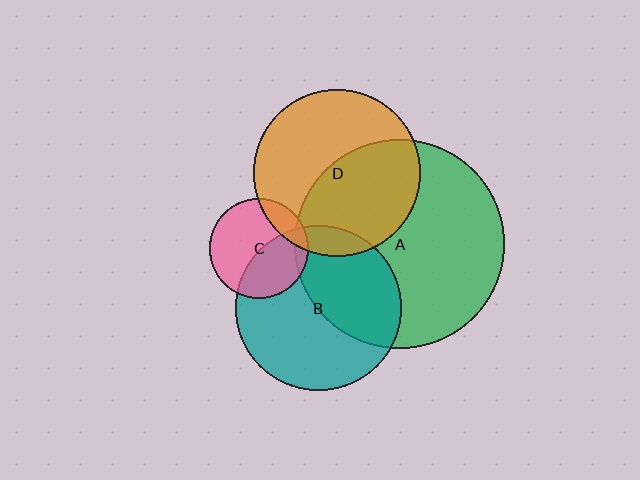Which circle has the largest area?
Circle A (green).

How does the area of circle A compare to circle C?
Approximately 4.4 times.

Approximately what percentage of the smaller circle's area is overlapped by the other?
Approximately 40%.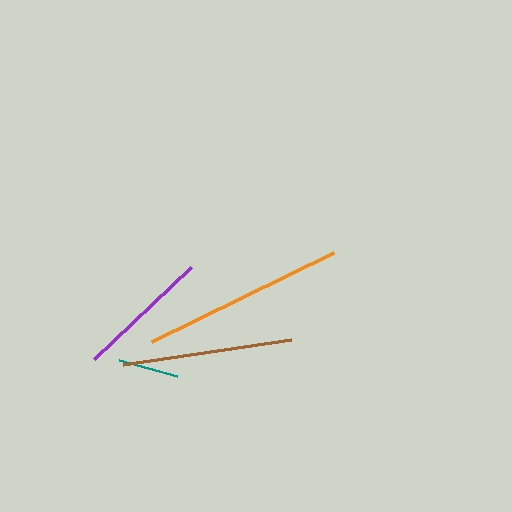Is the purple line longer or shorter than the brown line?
The brown line is longer than the purple line.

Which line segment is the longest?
The orange line is the longest at approximately 203 pixels.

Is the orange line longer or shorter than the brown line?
The orange line is longer than the brown line.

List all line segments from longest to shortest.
From longest to shortest: orange, brown, purple, teal.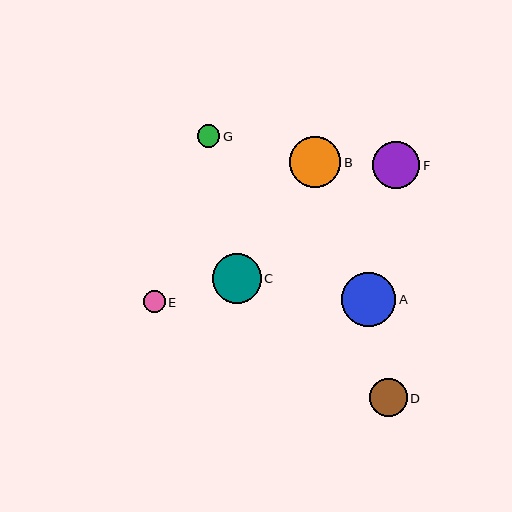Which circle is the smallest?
Circle E is the smallest with a size of approximately 22 pixels.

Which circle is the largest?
Circle A is the largest with a size of approximately 54 pixels.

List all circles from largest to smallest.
From largest to smallest: A, B, C, F, D, G, E.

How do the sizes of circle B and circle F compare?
Circle B and circle F are approximately the same size.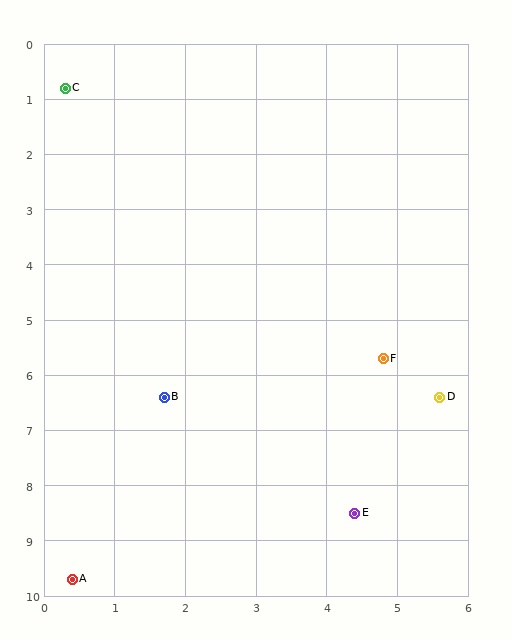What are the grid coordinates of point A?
Point A is at approximately (0.4, 9.7).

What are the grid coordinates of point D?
Point D is at approximately (5.6, 6.4).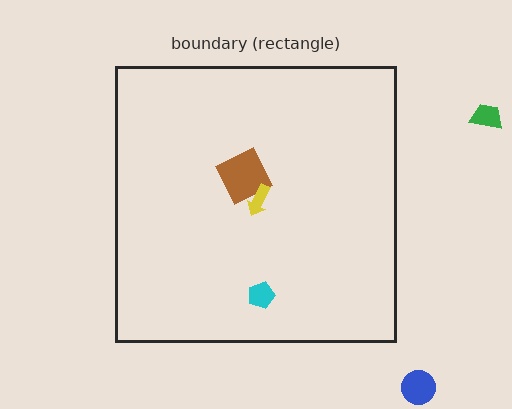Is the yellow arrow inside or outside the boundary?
Inside.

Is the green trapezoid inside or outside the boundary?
Outside.